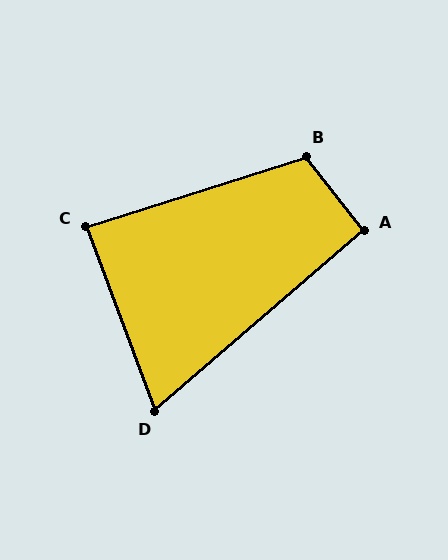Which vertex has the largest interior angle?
B, at approximately 110 degrees.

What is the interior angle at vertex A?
Approximately 93 degrees (approximately right).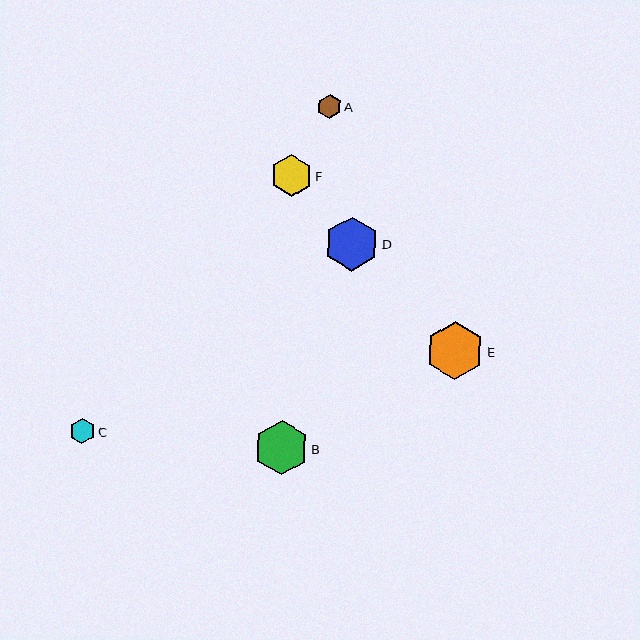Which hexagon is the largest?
Hexagon E is the largest with a size of approximately 58 pixels.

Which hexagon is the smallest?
Hexagon A is the smallest with a size of approximately 24 pixels.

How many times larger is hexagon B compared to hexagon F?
Hexagon B is approximately 1.3 times the size of hexagon F.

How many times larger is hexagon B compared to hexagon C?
Hexagon B is approximately 2.1 times the size of hexagon C.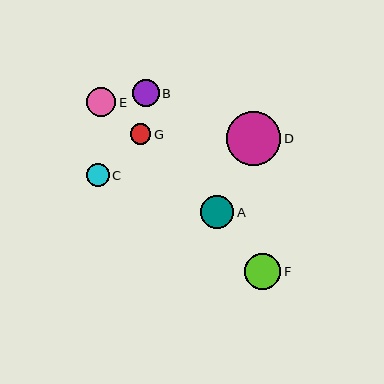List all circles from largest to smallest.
From largest to smallest: D, F, A, E, B, C, G.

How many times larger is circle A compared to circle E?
Circle A is approximately 1.1 times the size of circle E.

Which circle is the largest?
Circle D is the largest with a size of approximately 54 pixels.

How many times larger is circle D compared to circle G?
Circle D is approximately 2.6 times the size of circle G.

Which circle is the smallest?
Circle G is the smallest with a size of approximately 20 pixels.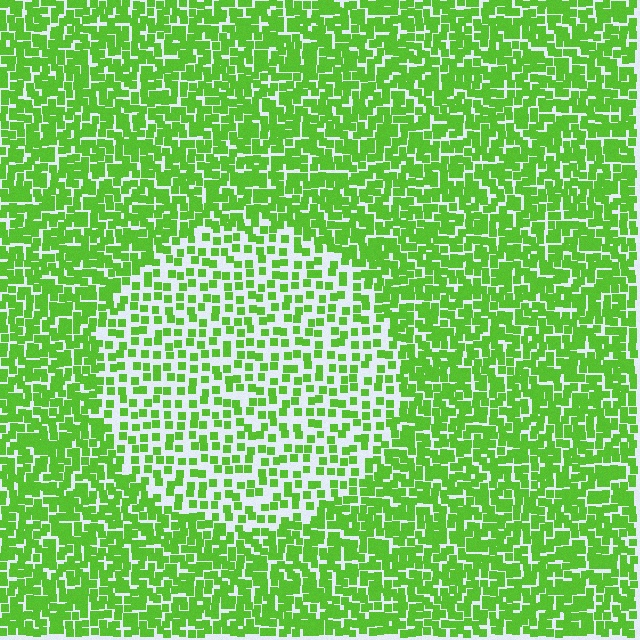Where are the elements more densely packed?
The elements are more densely packed outside the circle boundary.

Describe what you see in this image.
The image contains small lime elements arranged at two different densities. A circle-shaped region is visible where the elements are less densely packed than the surrounding area.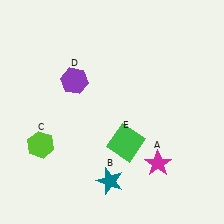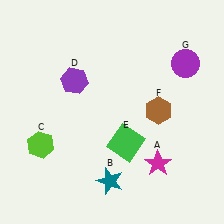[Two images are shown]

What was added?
A brown hexagon (F), a purple circle (G) were added in Image 2.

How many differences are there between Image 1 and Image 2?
There are 2 differences between the two images.